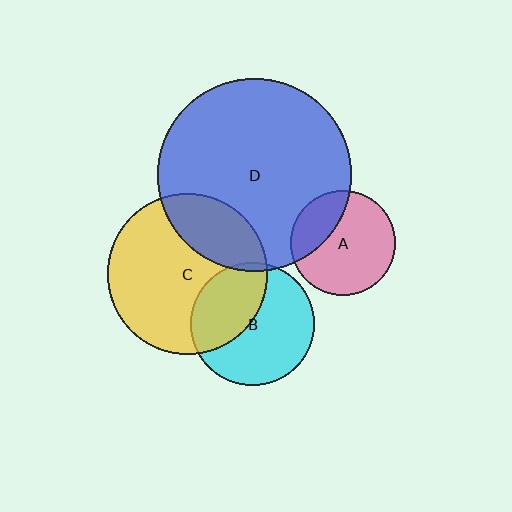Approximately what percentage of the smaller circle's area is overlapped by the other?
Approximately 40%.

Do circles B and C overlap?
Yes.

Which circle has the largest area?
Circle D (blue).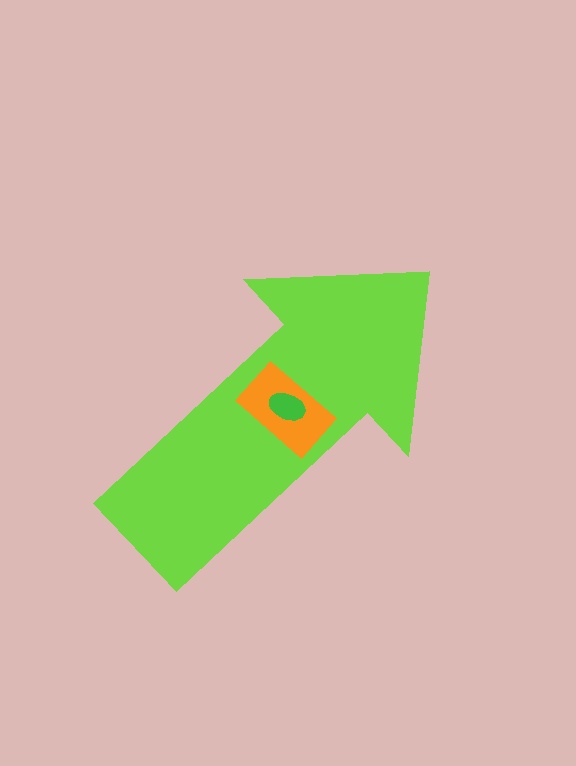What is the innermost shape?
The green ellipse.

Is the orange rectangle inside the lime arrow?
Yes.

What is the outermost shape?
The lime arrow.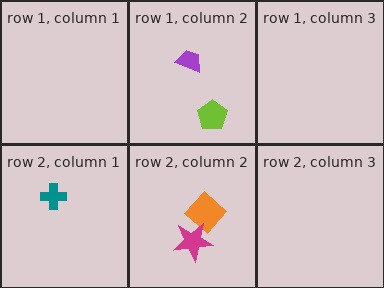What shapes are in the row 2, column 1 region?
The teal cross.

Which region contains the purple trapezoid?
The row 1, column 2 region.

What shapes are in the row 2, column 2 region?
The orange diamond, the magenta star.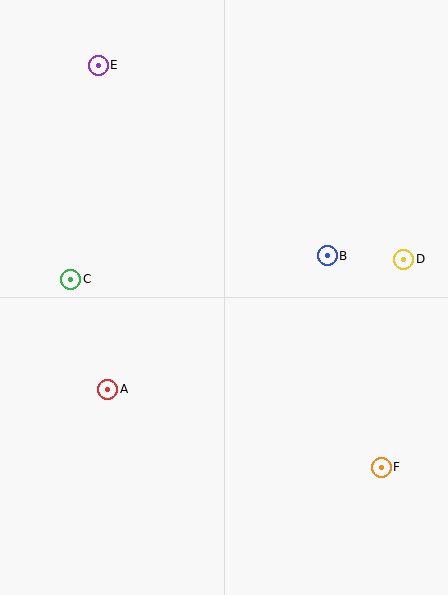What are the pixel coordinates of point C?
Point C is at (71, 279).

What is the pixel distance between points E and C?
The distance between E and C is 216 pixels.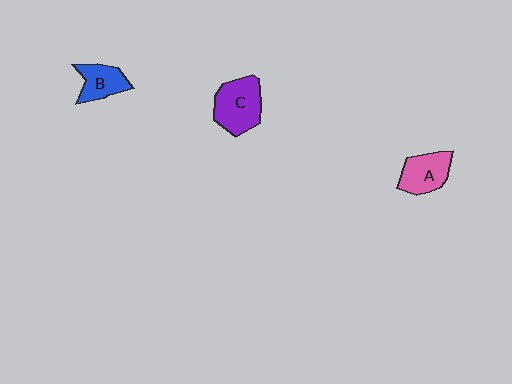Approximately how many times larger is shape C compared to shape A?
Approximately 1.3 times.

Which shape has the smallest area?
Shape B (blue).